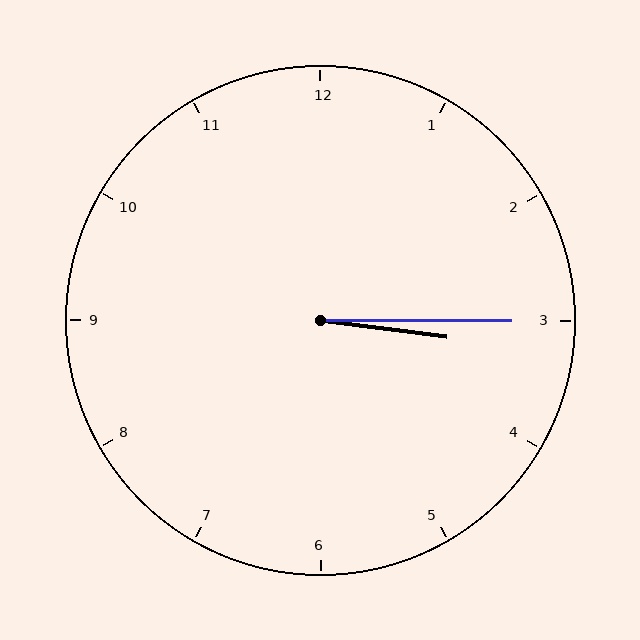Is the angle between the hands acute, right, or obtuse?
It is acute.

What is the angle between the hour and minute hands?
Approximately 8 degrees.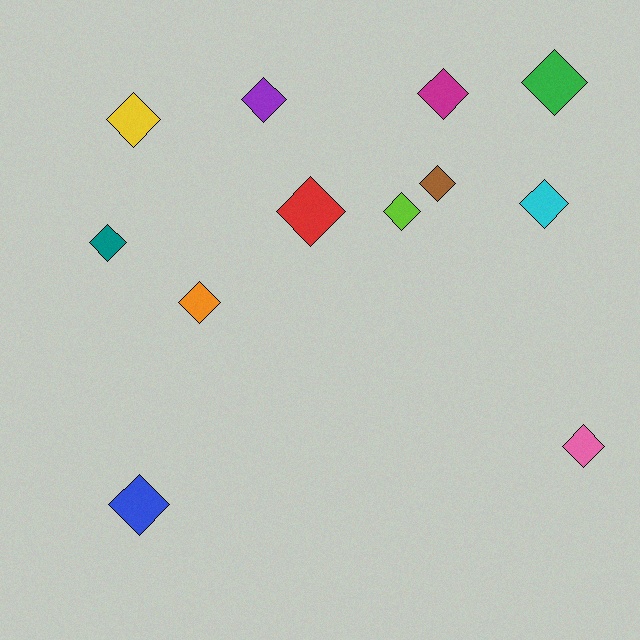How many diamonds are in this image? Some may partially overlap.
There are 12 diamonds.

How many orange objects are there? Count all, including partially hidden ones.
There is 1 orange object.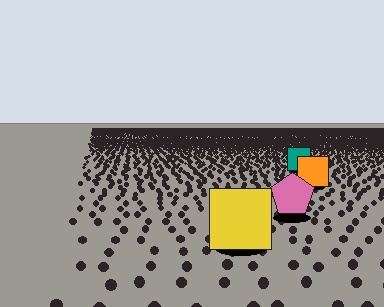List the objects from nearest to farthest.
From nearest to farthest: the yellow square, the pink pentagon, the orange square, the teal square.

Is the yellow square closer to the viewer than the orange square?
Yes. The yellow square is closer — you can tell from the texture gradient: the ground texture is coarser near it.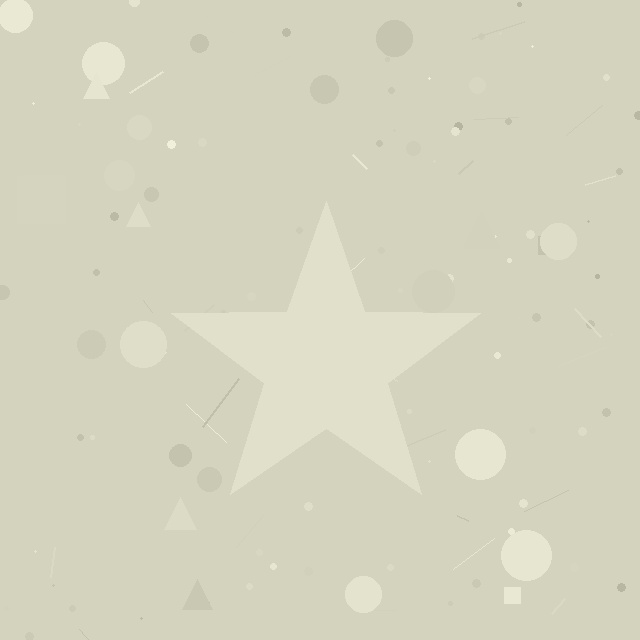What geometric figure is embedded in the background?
A star is embedded in the background.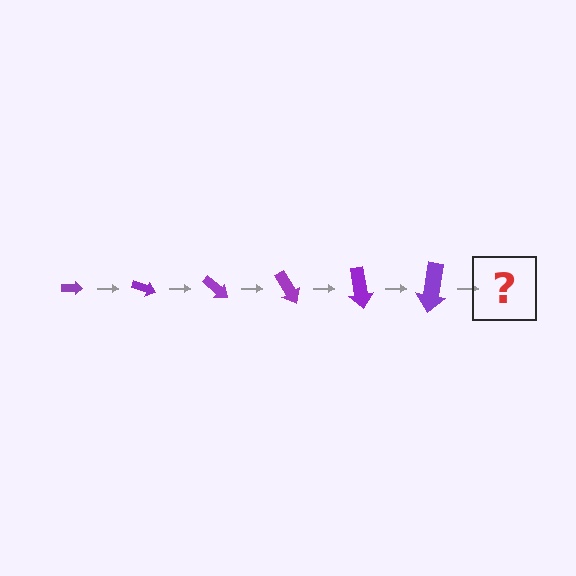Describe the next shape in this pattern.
It should be an arrow, larger than the previous one and rotated 120 degrees from the start.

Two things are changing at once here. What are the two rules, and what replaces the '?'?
The two rules are that the arrow grows larger each step and it rotates 20 degrees each step. The '?' should be an arrow, larger than the previous one and rotated 120 degrees from the start.